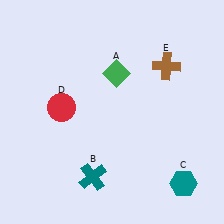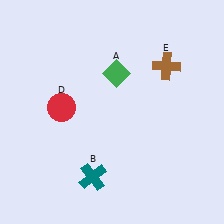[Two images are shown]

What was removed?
The teal hexagon (C) was removed in Image 2.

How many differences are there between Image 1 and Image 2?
There is 1 difference between the two images.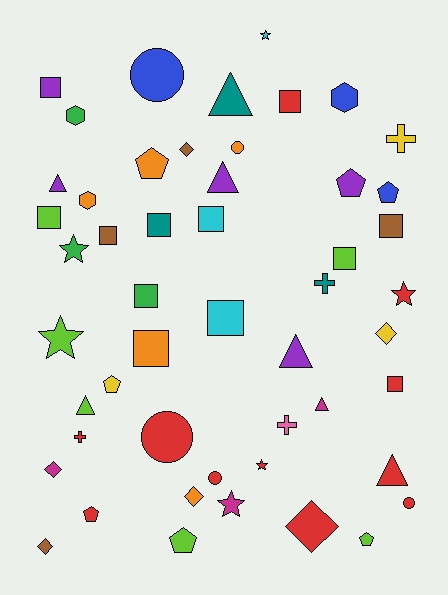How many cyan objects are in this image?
There are 3 cyan objects.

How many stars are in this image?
There are 6 stars.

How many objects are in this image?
There are 50 objects.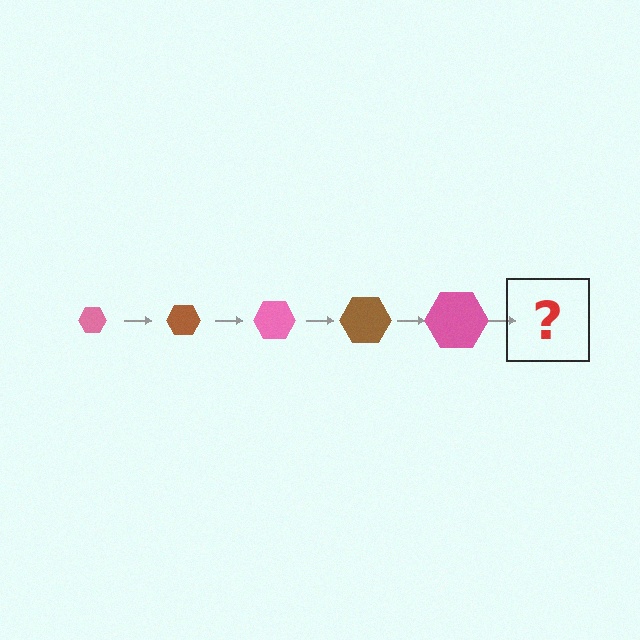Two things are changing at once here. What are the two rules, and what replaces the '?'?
The two rules are that the hexagon grows larger each step and the color cycles through pink and brown. The '?' should be a brown hexagon, larger than the previous one.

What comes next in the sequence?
The next element should be a brown hexagon, larger than the previous one.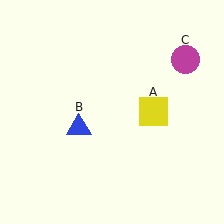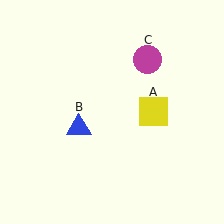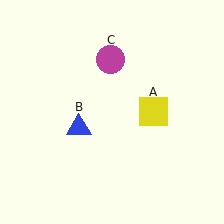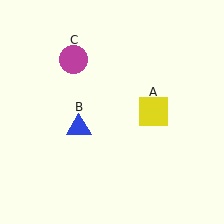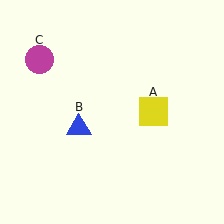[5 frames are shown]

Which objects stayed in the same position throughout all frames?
Yellow square (object A) and blue triangle (object B) remained stationary.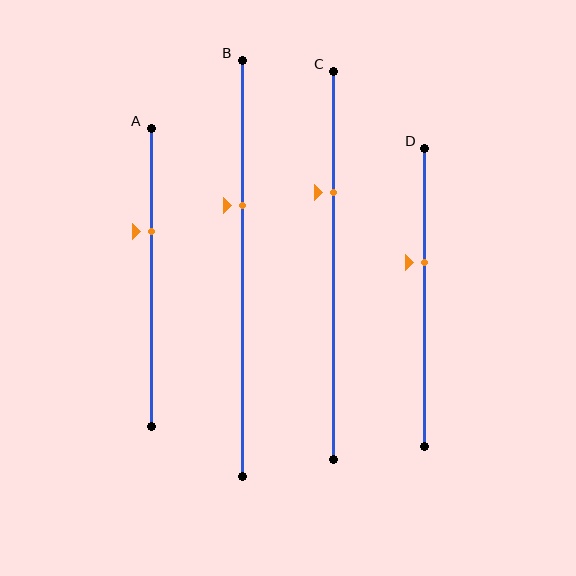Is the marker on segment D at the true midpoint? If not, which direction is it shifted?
No, the marker on segment D is shifted upward by about 12% of the segment length.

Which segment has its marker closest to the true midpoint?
Segment D has its marker closest to the true midpoint.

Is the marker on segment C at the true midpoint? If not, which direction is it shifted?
No, the marker on segment C is shifted upward by about 19% of the segment length.